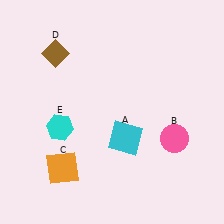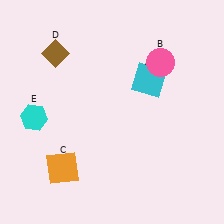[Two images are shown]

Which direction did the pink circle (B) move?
The pink circle (B) moved up.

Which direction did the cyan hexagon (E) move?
The cyan hexagon (E) moved left.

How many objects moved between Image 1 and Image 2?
3 objects moved between the two images.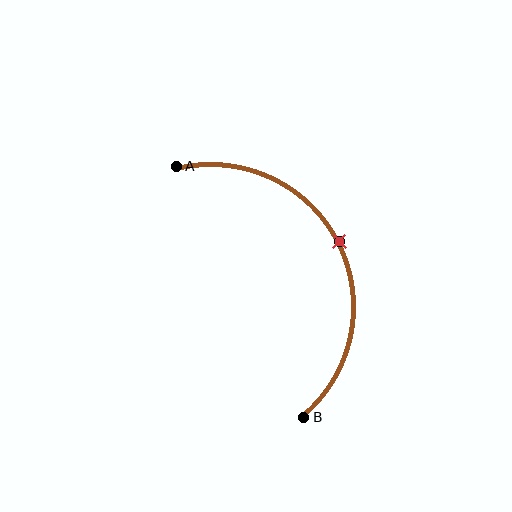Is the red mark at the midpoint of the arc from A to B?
Yes. The red mark lies on the arc at equal arc-length from both A and B — it is the arc midpoint.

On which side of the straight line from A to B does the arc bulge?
The arc bulges to the right of the straight line connecting A and B.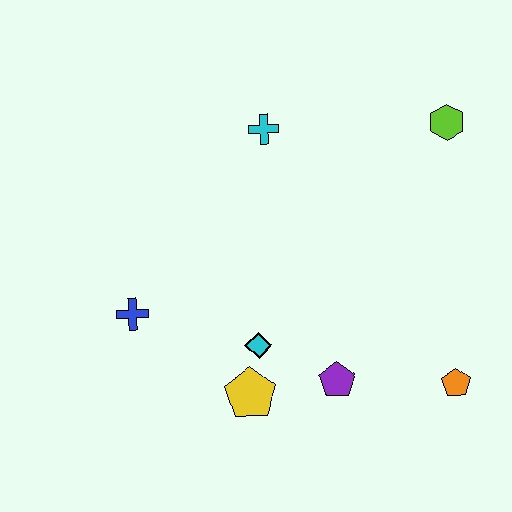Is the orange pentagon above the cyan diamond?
No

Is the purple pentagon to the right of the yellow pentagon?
Yes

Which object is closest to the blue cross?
The cyan diamond is closest to the blue cross.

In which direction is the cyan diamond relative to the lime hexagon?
The cyan diamond is below the lime hexagon.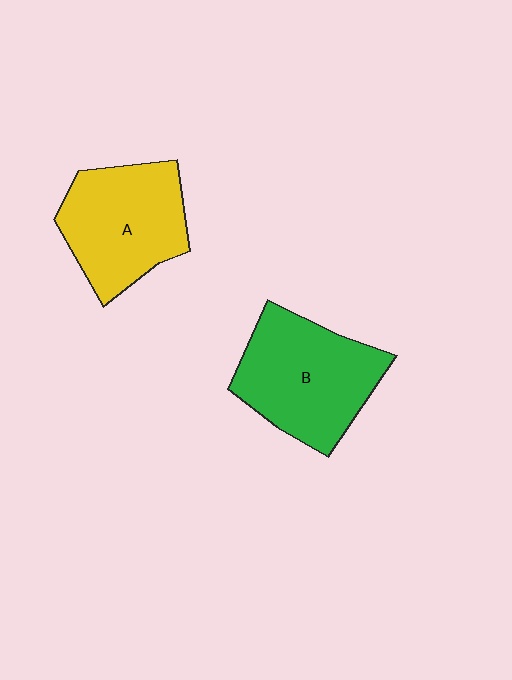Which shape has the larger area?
Shape B (green).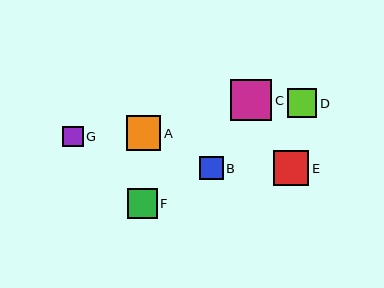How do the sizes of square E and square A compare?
Square E and square A are approximately the same size.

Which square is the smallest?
Square G is the smallest with a size of approximately 21 pixels.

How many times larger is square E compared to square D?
Square E is approximately 1.2 times the size of square D.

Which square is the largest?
Square C is the largest with a size of approximately 41 pixels.